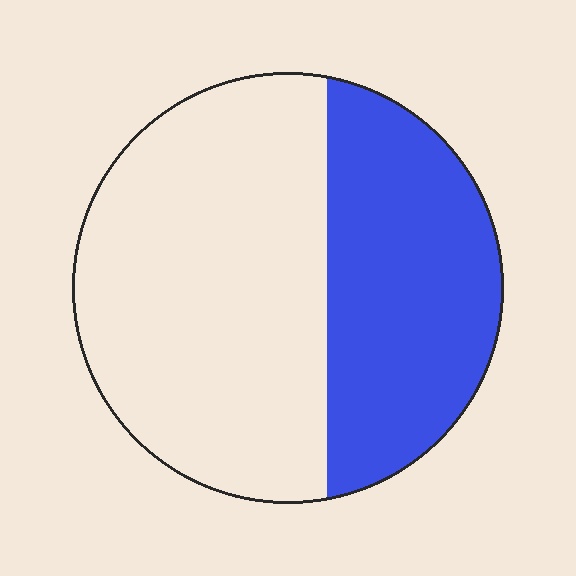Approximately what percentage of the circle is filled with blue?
Approximately 40%.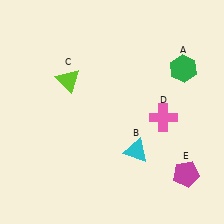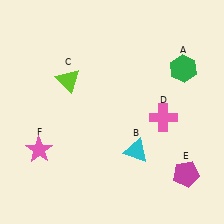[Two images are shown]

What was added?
A pink star (F) was added in Image 2.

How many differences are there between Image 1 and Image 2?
There is 1 difference between the two images.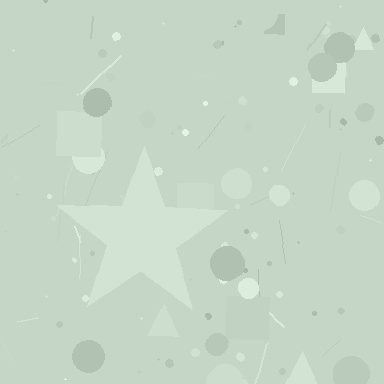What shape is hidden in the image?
A star is hidden in the image.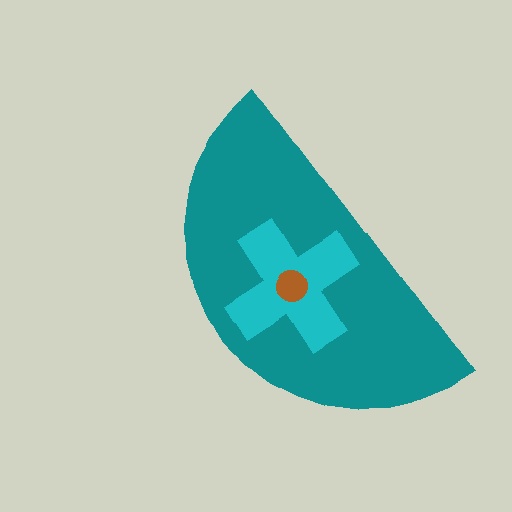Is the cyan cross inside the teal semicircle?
Yes.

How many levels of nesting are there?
3.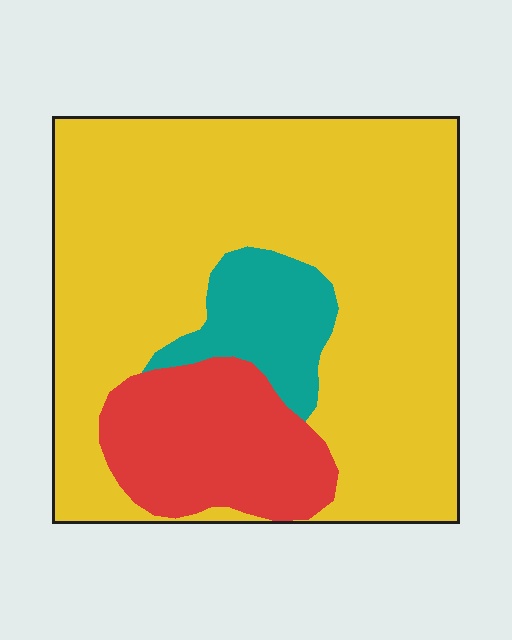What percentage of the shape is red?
Red covers 18% of the shape.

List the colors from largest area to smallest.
From largest to smallest: yellow, red, teal.